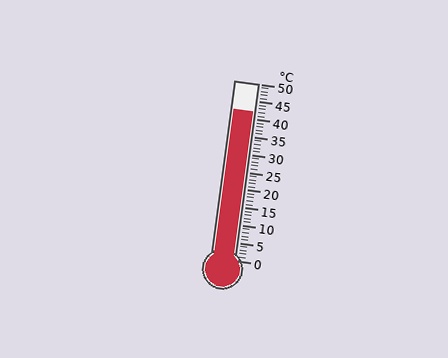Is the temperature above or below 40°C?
The temperature is above 40°C.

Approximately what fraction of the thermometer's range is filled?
The thermometer is filled to approximately 85% of its range.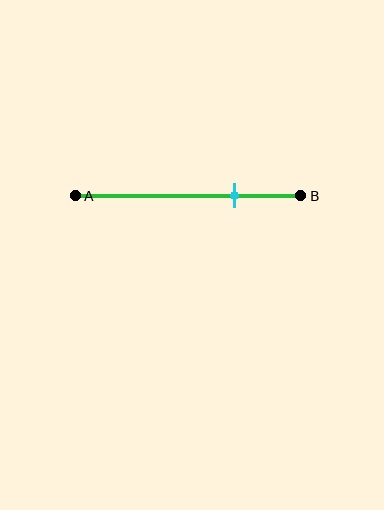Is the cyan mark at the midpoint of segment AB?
No, the mark is at about 70% from A, not at the 50% midpoint.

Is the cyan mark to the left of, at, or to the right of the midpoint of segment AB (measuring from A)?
The cyan mark is to the right of the midpoint of segment AB.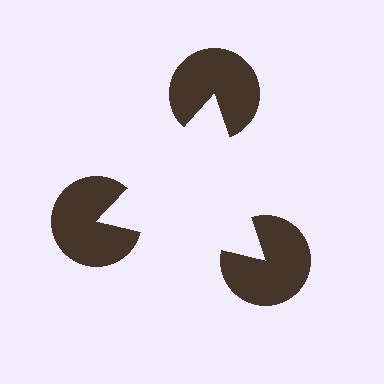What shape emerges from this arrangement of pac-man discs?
An illusory triangle — its edges are inferred from the aligned wedge cuts in the pac-man discs, not physically drawn.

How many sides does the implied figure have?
3 sides.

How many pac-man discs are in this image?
There are 3 — one at each vertex of the illusory triangle.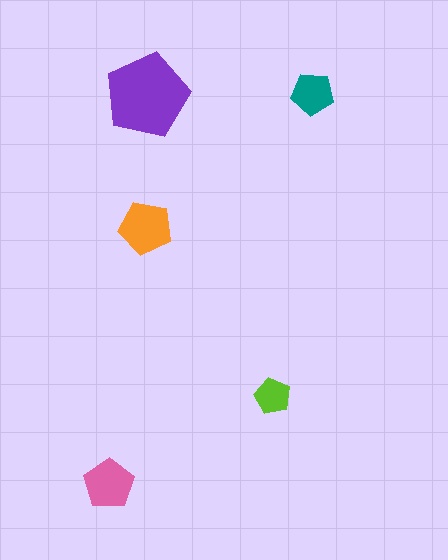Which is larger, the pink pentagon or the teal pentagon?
The pink one.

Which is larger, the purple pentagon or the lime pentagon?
The purple one.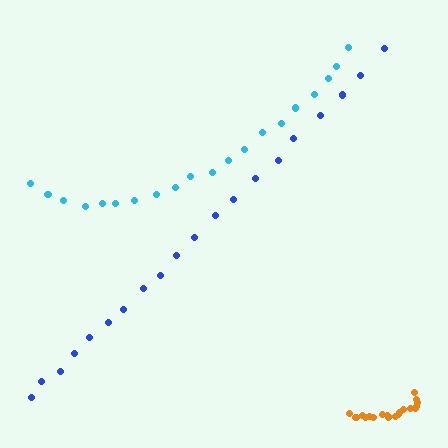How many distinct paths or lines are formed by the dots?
There are 3 distinct paths.